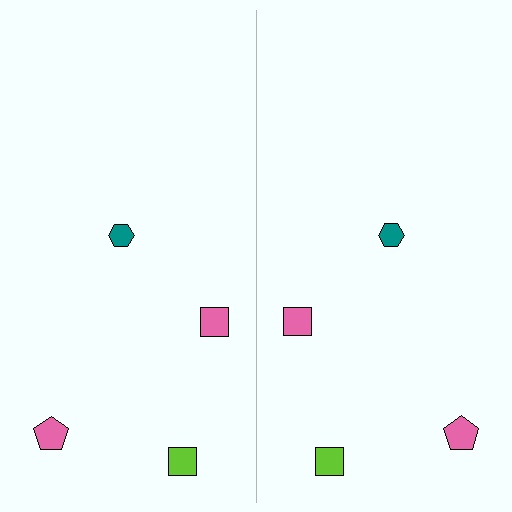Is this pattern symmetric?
Yes, this pattern has bilateral (reflection) symmetry.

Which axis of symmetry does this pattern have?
The pattern has a vertical axis of symmetry running through the center of the image.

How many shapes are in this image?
There are 8 shapes in this image.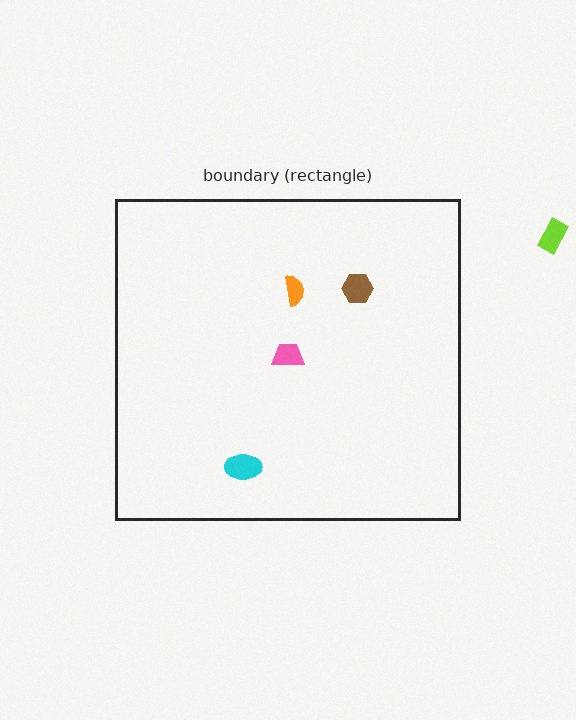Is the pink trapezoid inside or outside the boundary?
Inside.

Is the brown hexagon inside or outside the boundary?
Inside.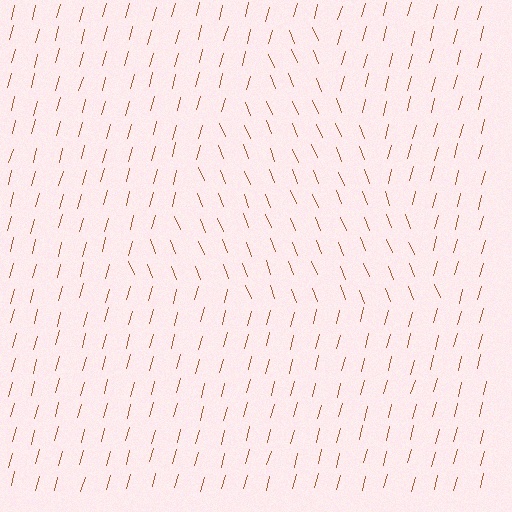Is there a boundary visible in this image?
Yes, there is a texture boundary formed by a change in line orientation.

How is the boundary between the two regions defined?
The boundary is defined purely by a change in line orientation (approximately 37 degrees difference). All lines are the same color and thickness.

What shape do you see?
I see a triangle.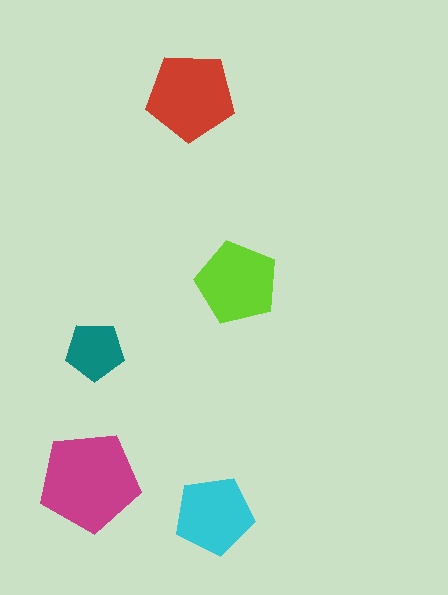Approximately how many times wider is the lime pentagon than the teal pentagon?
About 1.5 times wider.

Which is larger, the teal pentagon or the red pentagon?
The red one.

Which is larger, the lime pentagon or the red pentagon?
The red one.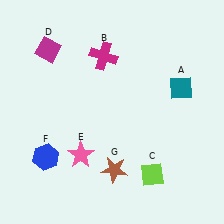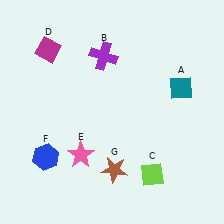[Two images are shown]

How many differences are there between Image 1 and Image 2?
There is 1 difference between the two images.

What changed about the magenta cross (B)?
In Image 1, B is magenta. In Image 2, it changed to purple.